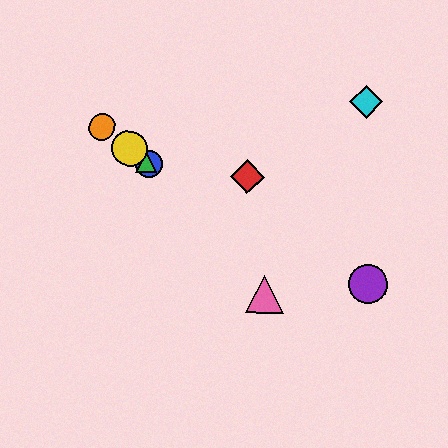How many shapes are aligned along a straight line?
4 shapes (the blue circle, the green triangle, the yellow circle, the orange circle) are aligned along a straight line.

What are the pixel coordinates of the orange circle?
The orange circle is at (102, 127).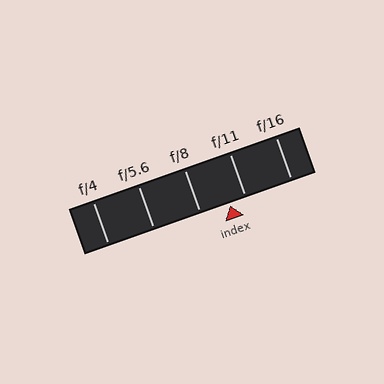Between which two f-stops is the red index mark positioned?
The index mark is between f/8 and f/11.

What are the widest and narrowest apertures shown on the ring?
The widest aperture shown is f/4 and the narrowest is f/16.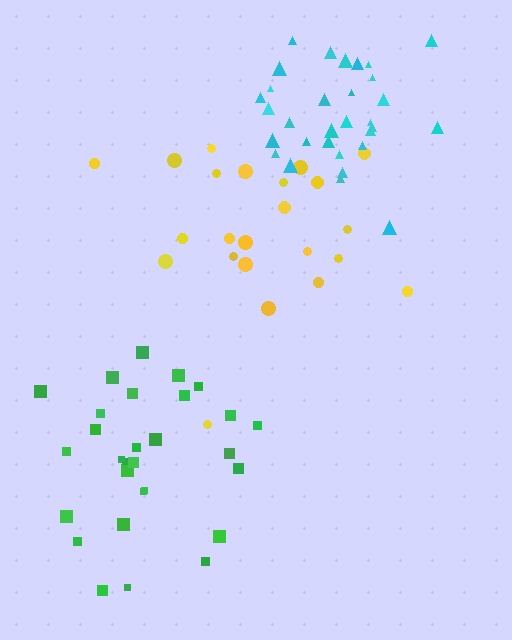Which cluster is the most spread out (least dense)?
Yellow.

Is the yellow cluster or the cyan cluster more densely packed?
Cyan.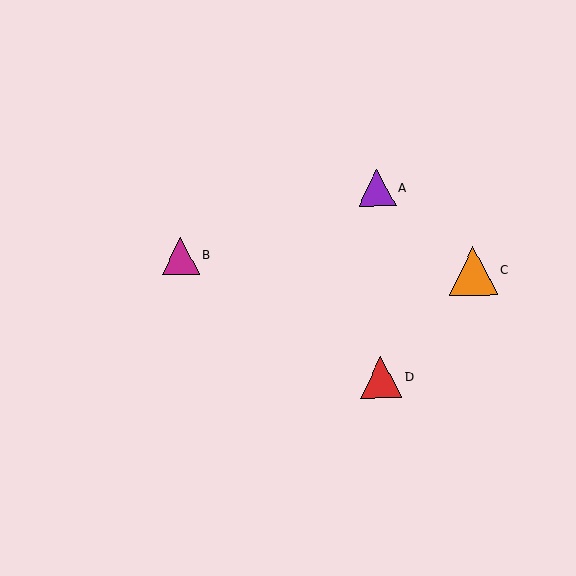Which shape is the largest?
The orange triangle (labeled C) is the largest.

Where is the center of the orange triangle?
The center of the orange triangle is at (473, 271).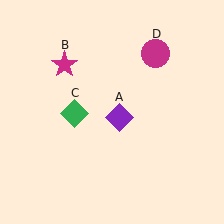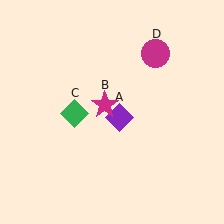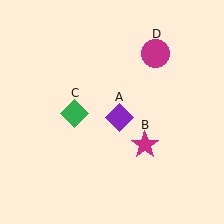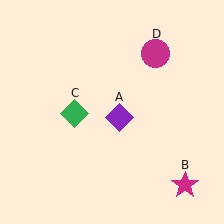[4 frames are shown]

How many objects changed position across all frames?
1 object changed position: magenta star (object B).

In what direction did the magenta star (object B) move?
The magenta star (object B) moved down and to the right.